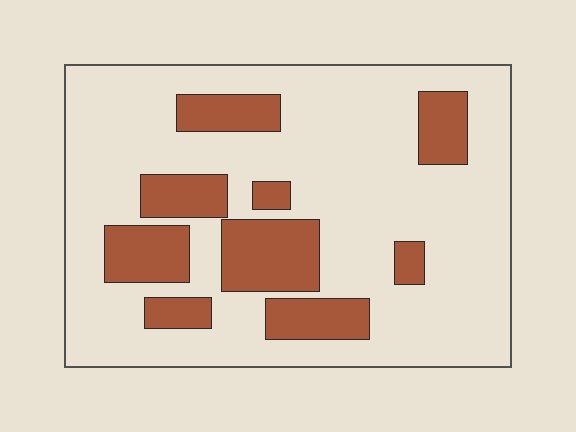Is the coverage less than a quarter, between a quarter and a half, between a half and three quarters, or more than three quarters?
Less than a quarter.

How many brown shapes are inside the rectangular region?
9.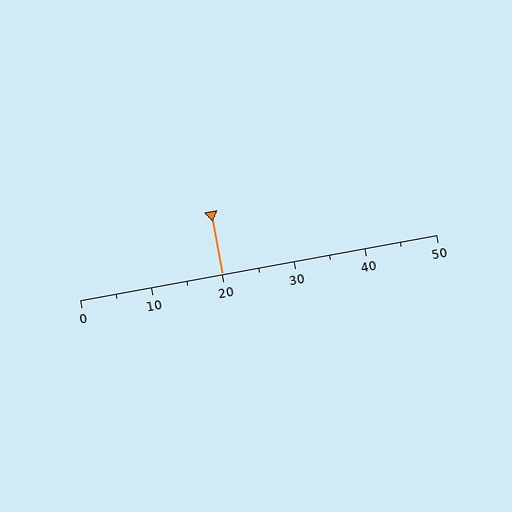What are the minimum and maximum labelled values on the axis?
The axis runs from 0 to 50.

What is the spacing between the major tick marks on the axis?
The major ticks are spaced 10 apart.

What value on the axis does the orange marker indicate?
The marker indicates approximately 20.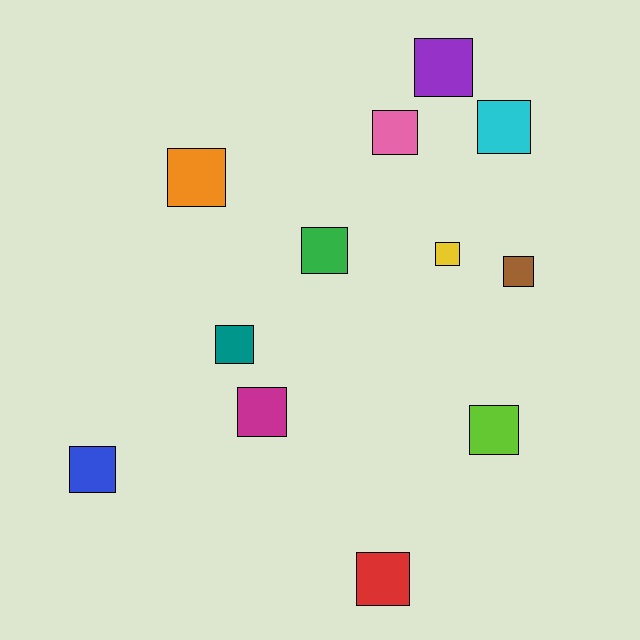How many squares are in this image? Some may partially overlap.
There are 12 squares.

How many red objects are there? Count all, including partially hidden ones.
There is 1 red object.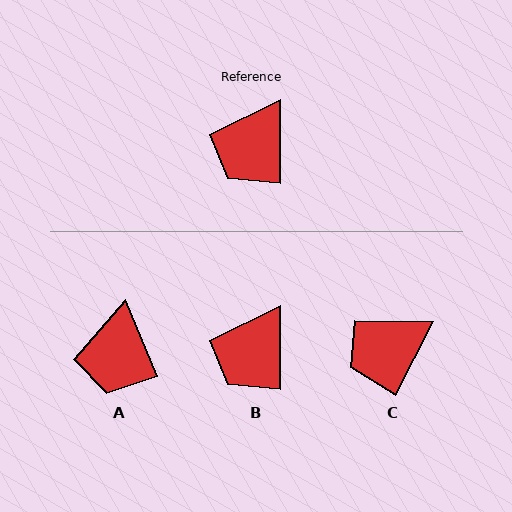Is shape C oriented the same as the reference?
No, it is off by about 27 degrees.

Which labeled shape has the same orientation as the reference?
B.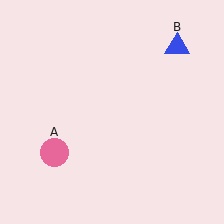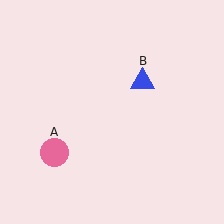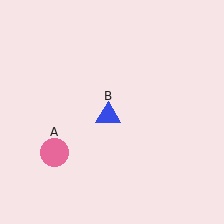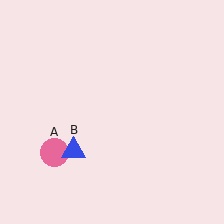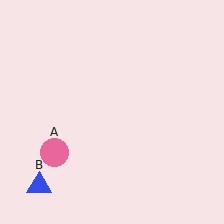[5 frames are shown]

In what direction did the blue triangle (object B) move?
The blue triangle (object B) moved down and to the left.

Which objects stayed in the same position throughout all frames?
Pink circle (object A) remained stationary.